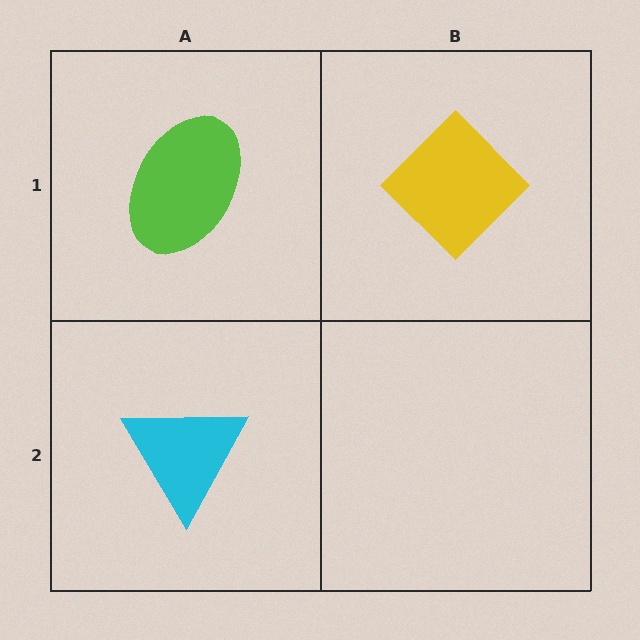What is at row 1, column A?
A lime ellipse.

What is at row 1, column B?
A yellow diamond.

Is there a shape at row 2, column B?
No, that cell is empty.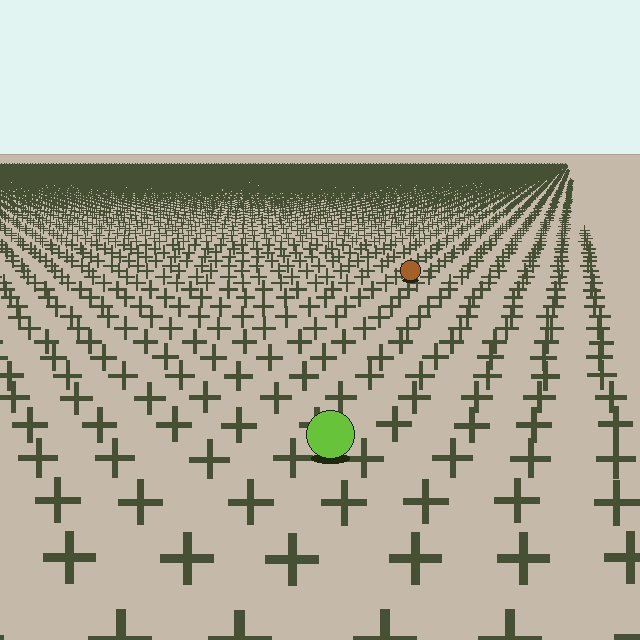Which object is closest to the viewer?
The lime circle is closest. The texture marks near it are larger and more spread out.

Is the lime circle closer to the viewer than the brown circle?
Yes. The lime circle is closer — you can tell from the texture gradient: the ground texture is coarser near it.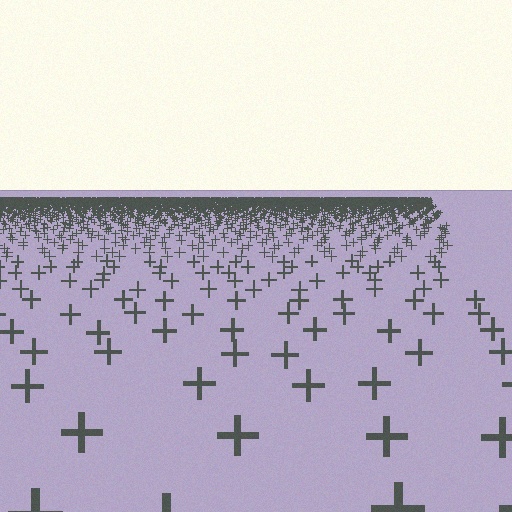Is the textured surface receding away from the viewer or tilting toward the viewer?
The surface is receding away from the viewer. Texture elements get smaller and denser toward the top.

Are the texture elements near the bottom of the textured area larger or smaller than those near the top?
Larger. Near the bottom, elements are closer to the viewer and appear at a bigger on-screen size.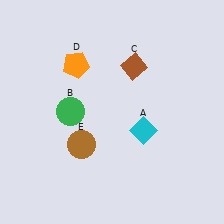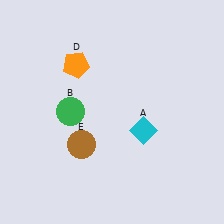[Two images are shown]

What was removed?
The brown diamond (C) was removed in Image 2.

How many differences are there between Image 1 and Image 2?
There is 1 difference between the two images.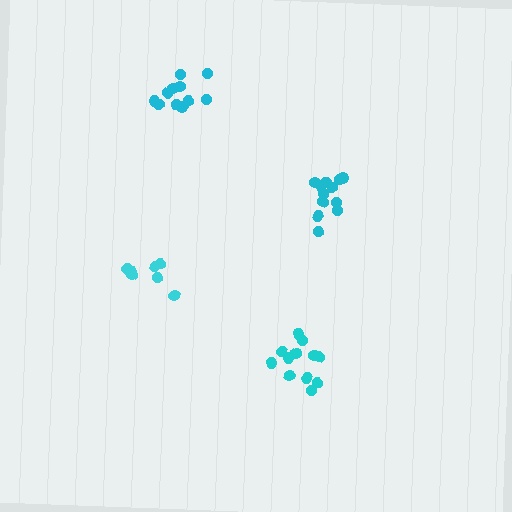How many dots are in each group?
Group 1: 12 dots, Group 2: 11 dots, Group 3: 8 dots, Group 4: 12 dots (43 total).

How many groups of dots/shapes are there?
There are 4 groups.